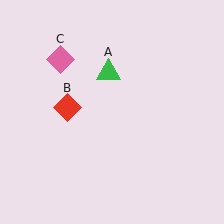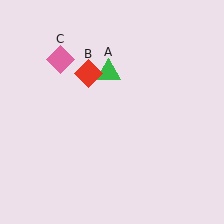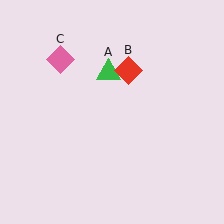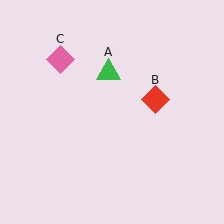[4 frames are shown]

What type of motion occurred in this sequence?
The red diamond (object B) rotated clockwise around the center of the scene.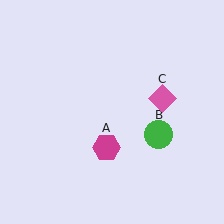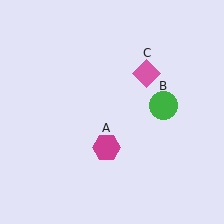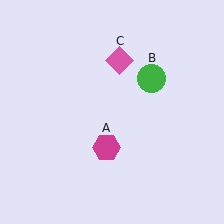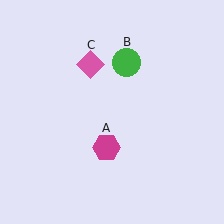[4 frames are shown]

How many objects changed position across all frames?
2 objects changed position: green circle (object B), pink diamond (object C).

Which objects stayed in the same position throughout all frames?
Magenta hexagon (object A) remained stationary.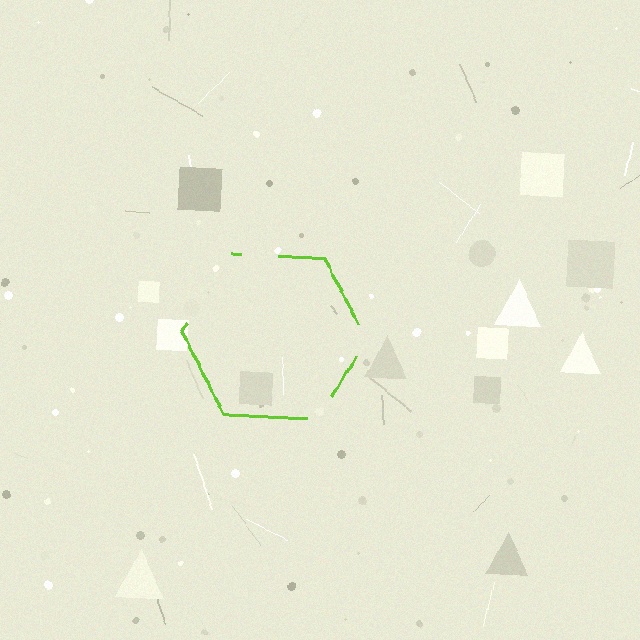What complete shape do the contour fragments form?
The contour fragments form a hexagon.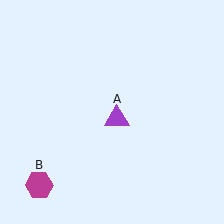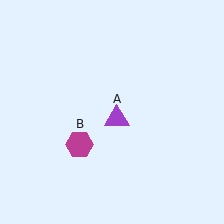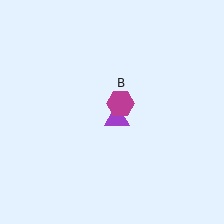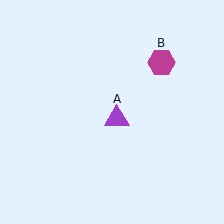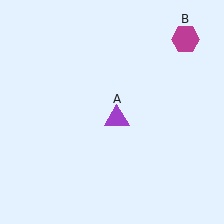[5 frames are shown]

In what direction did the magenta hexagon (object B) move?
The magenta hexagon (object B) moved up and to the right.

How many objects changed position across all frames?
1 object changed position: magenta hexagon (object B).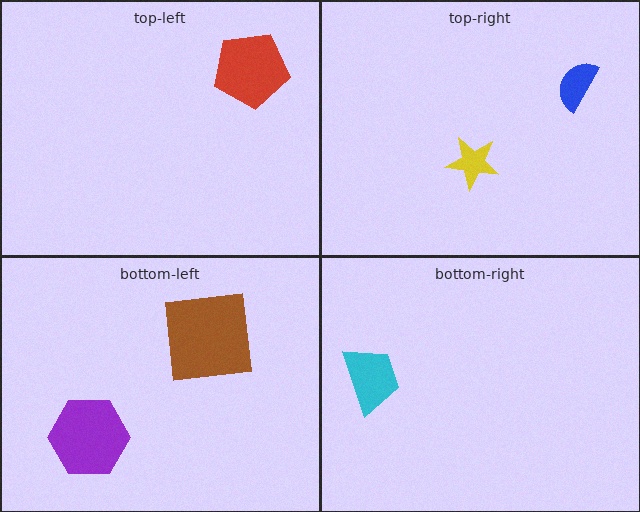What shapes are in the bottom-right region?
The cyan trapezoid.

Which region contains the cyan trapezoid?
The bottom-right region.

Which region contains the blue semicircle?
The top-right region.